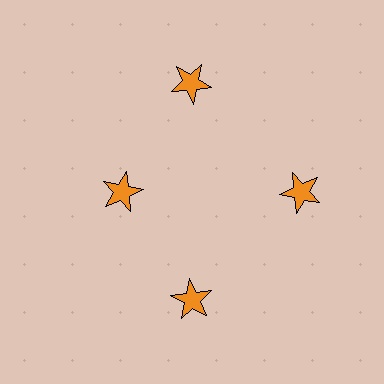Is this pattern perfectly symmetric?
No. The 4 orange stars are arranged in a ring, but one element near the 9 o'clock position is pulled inward toward the center, breaking the 4-fold rotational symmetry.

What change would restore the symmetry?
The symmetry would be restored by moving it outward, back onto the ring so that all 4 stars sit at equal angles and equal distance from the center.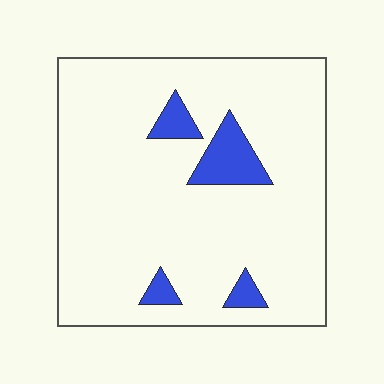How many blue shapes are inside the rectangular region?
4.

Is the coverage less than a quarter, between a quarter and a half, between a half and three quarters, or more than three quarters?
Less than a quarter.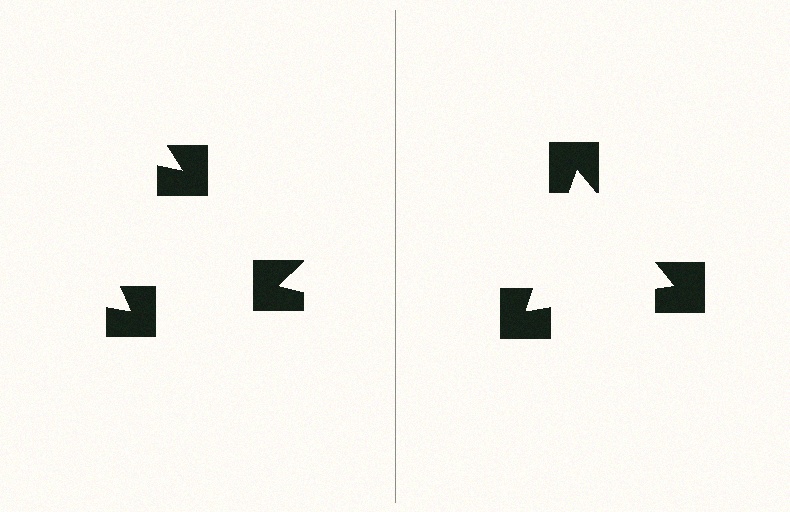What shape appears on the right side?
An illusory triangle.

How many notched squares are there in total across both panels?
6 — 3 on each side.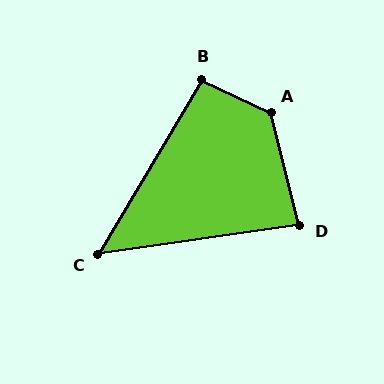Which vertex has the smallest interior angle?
C, at approximately 51 degrees.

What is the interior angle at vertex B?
Approximately 96 degrees (obtuse).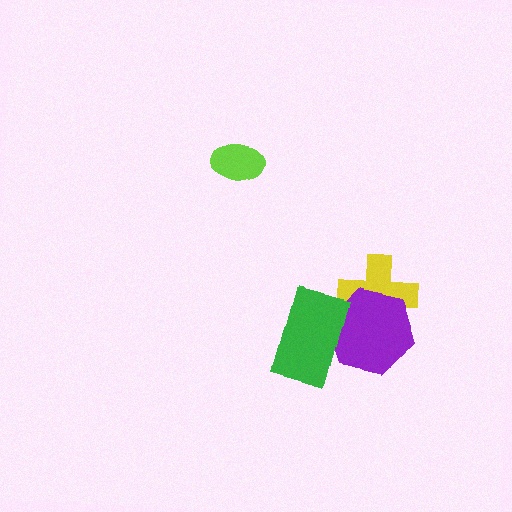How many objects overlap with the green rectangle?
1 object overlaps with the green rectangle.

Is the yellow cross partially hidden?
Yes, it is partially covered by another shape.